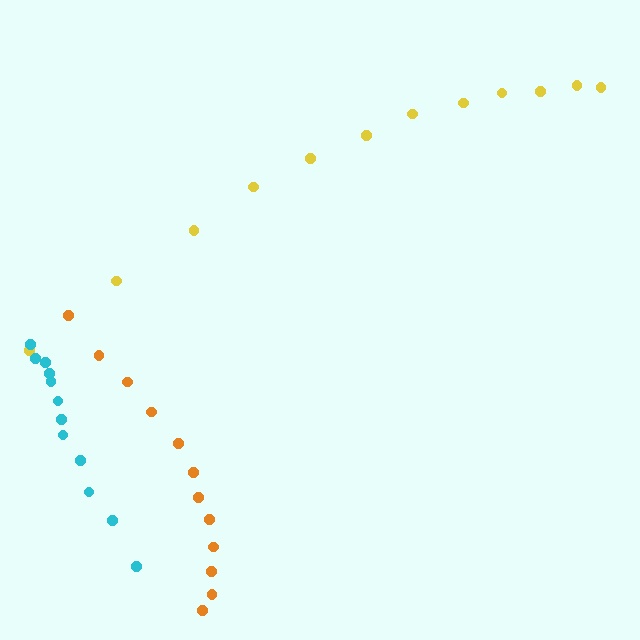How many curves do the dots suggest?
There are 3 distinct paths.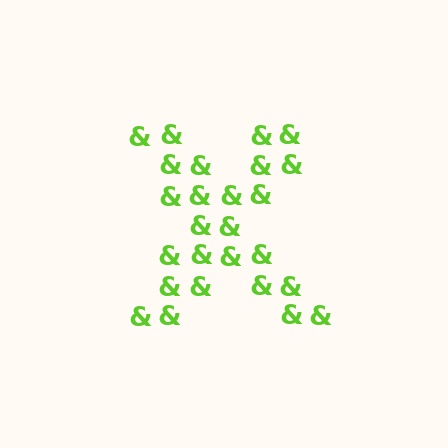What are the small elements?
The small elements are ampersands.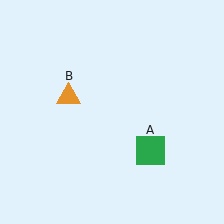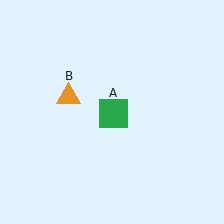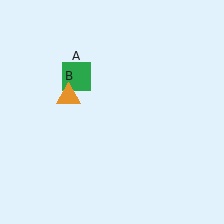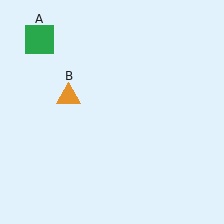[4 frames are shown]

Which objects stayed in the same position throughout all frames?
Orange triangle (object B) remained stationary.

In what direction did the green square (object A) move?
The green square (object A) moved up and to the left.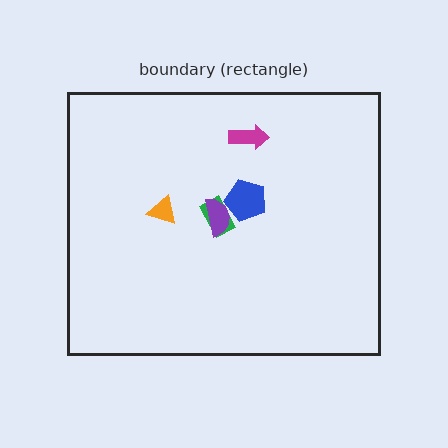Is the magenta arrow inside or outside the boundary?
Inside.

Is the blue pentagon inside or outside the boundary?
Inside.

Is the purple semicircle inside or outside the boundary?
Inside.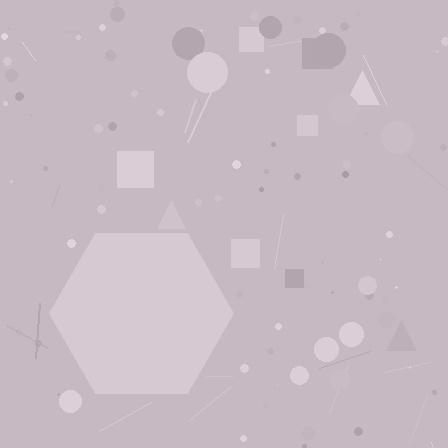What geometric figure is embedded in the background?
A hexagon is embedded in the background.